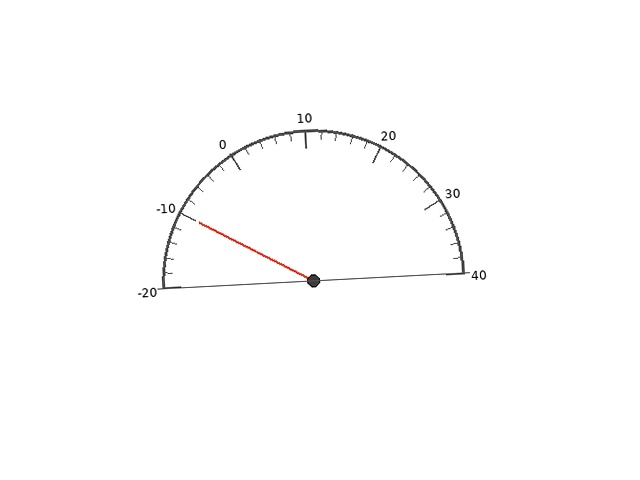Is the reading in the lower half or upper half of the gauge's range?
The reading is in the lower half of the range (-20 to 40).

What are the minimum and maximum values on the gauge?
The gauge ranges from -20 to 40.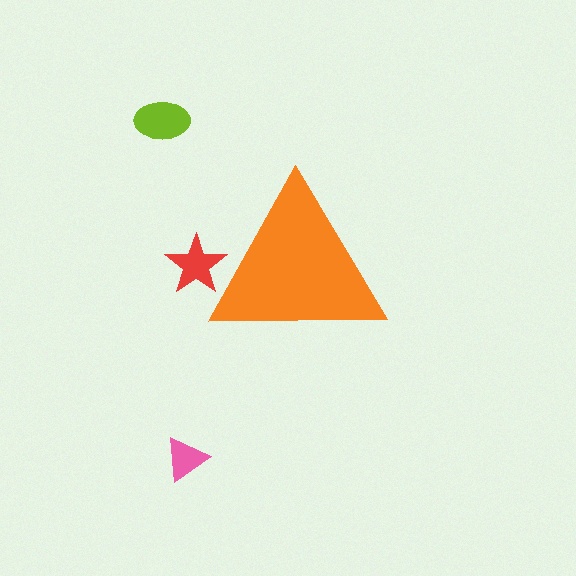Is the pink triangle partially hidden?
No, the pink triangle is fully visible.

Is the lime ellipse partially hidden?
No, the lime ellipse is fully visible.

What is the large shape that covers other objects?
An orange triangle.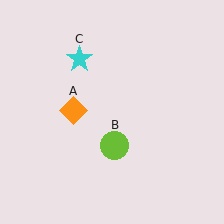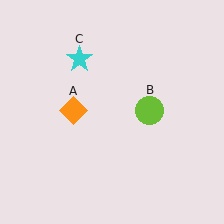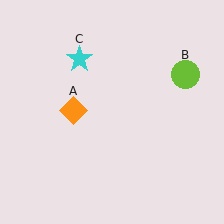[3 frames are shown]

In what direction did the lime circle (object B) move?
The lime circle (object B) moved up and to the right.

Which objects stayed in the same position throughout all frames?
Orange diamond (object A) and cyan star (object C) remained stationary.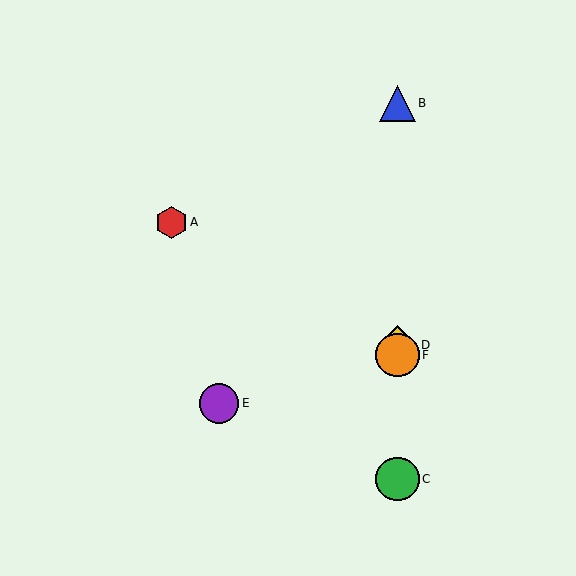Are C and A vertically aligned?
No, C is at x≈398 and A is at x≈171.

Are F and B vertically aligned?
Yes, both are at x≈398.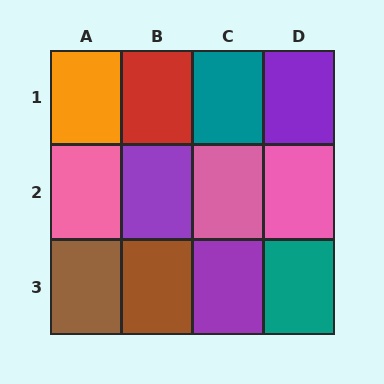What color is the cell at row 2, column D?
Pink.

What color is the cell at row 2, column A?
Pink.